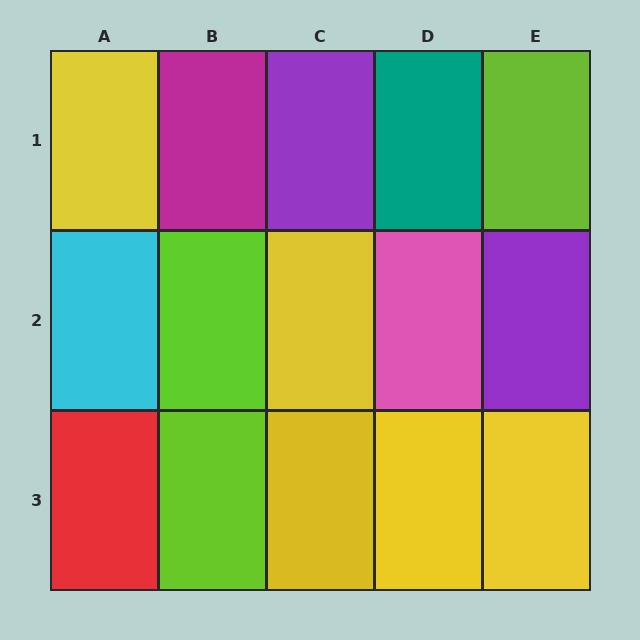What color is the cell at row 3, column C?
Yellow.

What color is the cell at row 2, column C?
Yellow.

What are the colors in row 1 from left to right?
Yellow, magenta, purple, teal, lime.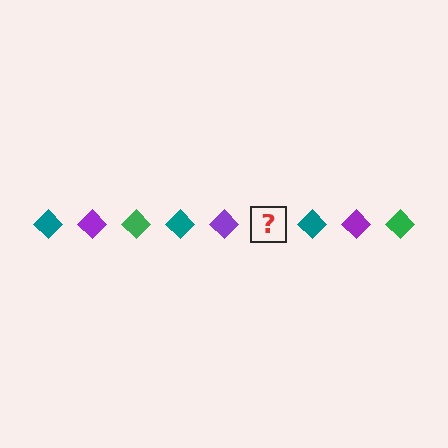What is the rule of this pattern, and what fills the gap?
The rule is that the pattern cycles through teal, purple, green diamonds. The gap should be filled with a green diamond.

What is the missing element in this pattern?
The missing element is a green diamond.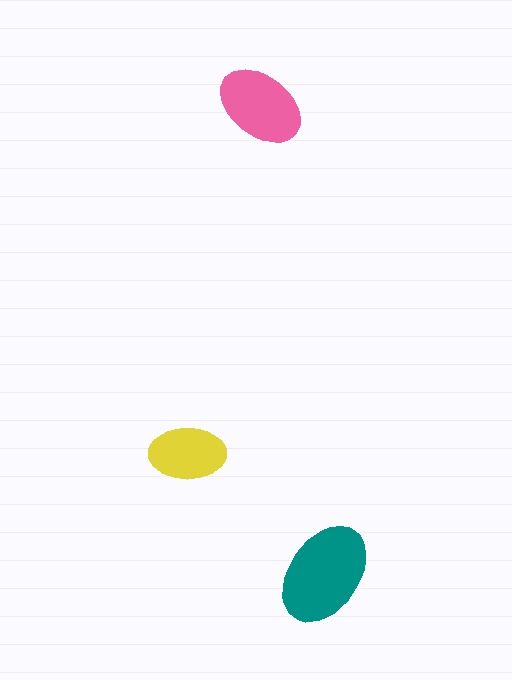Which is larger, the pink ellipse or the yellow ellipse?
The pink one.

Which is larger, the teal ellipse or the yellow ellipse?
The teal one.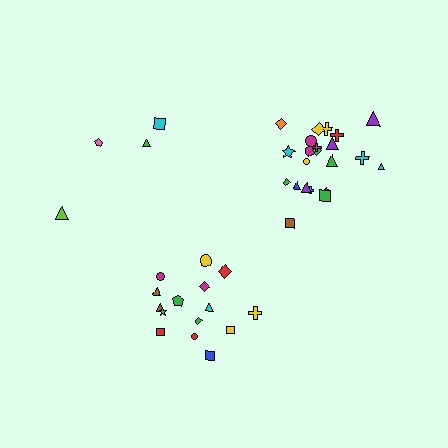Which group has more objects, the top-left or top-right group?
The top-right group.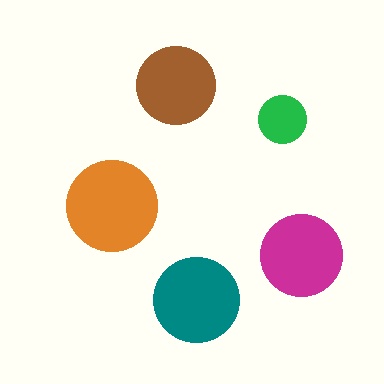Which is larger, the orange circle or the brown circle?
The orange one.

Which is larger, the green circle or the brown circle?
The brown one.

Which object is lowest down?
The teal circle is bottommost.